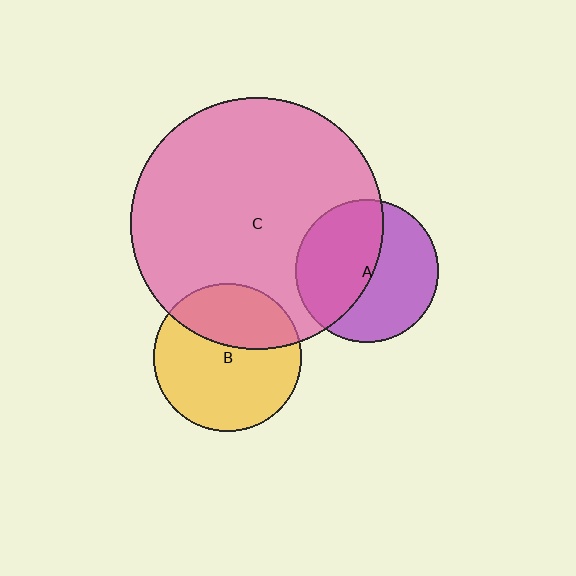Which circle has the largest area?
Circle C (pink).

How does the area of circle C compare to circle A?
Approximately 3.1 times.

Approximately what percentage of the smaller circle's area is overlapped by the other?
Approximately 50%.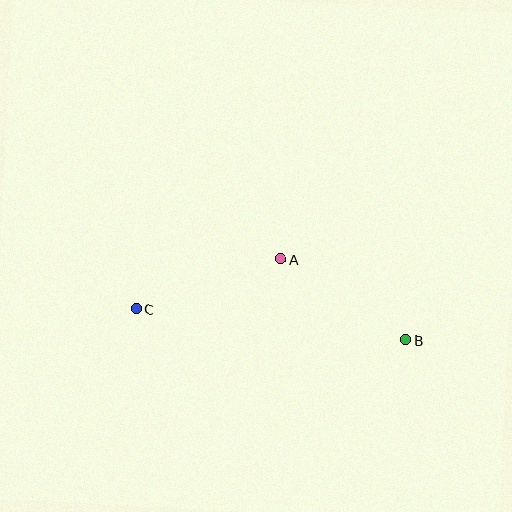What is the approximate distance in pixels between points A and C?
The distance between A and C is approximately 152 pixels.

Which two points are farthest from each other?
Points B and C are farthest from each other.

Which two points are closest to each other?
Points A and B are closest to each other.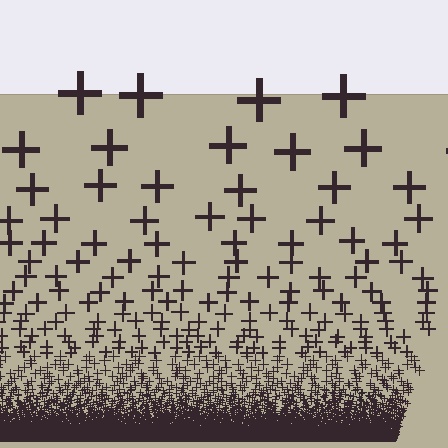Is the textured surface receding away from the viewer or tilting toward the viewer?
The surface appears to tilt toward the viewer. Texture elements get larger and sparser toward the top.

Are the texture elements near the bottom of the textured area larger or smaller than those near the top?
Smaller. The gradient is inverted — elements near the bottom are smaller and denser.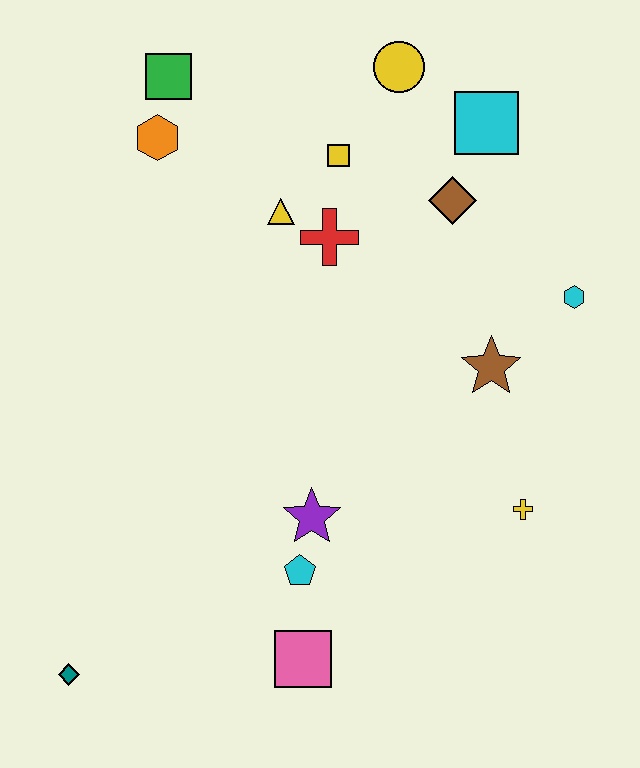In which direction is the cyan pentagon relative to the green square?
The cyan pentagon is below the green square.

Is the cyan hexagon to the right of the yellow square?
Yes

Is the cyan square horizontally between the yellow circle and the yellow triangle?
No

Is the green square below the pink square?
No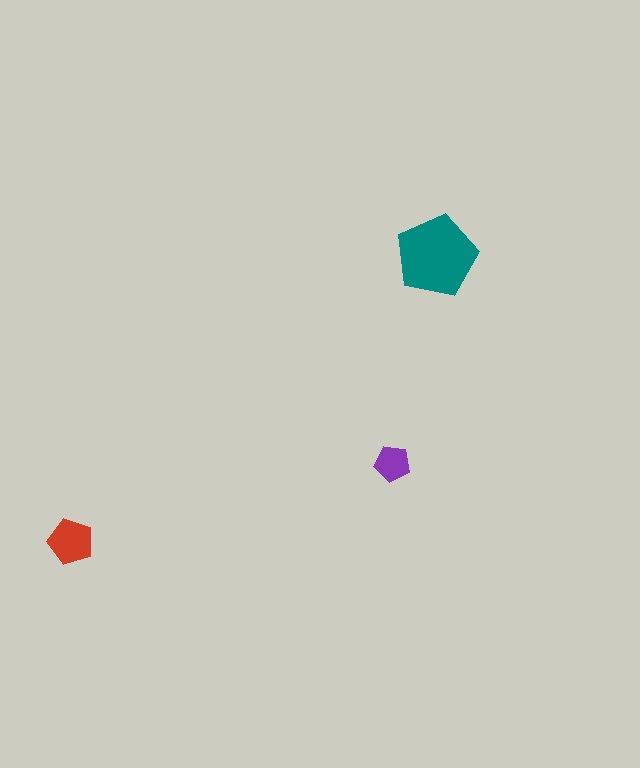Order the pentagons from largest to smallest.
the teal one, the red one, the purple one.